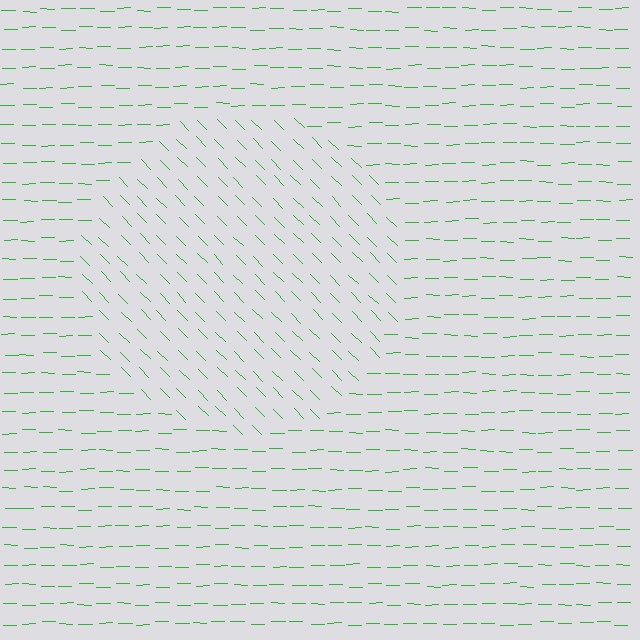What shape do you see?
I see a circle.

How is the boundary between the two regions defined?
The boundary is defined purely by a change in line orientation (approximately 45 degrees difference). All lines are the same color and thickness.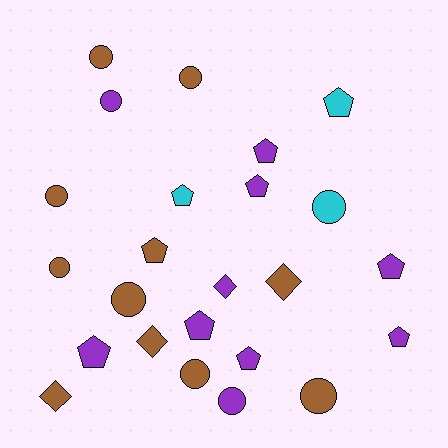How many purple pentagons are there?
There are 7 purple pentagons.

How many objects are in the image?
There are 24 objects.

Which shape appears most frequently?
Pentagon, with 10 objects.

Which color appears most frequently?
Brown, with 11 objects.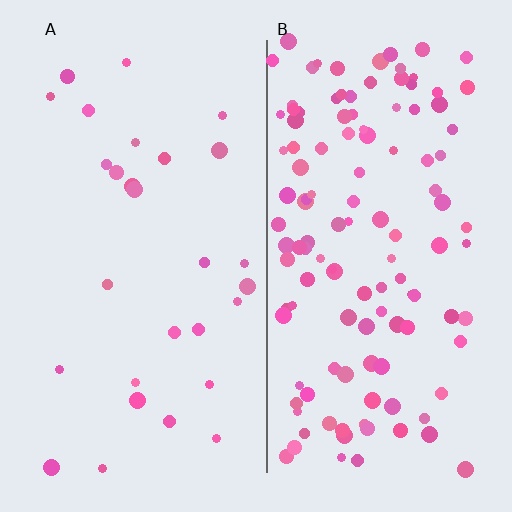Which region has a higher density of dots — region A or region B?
B (the right).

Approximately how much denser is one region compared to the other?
Approximately 4.4× — region B over region A.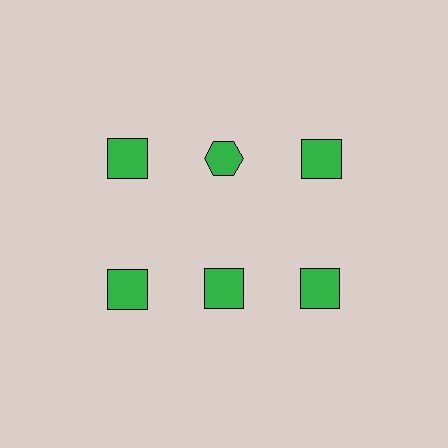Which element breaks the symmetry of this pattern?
The green hexagon in the top row, second from left column breaks the symmetry. All other shapes are green squares.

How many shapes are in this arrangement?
There are 6 shapes arranged in a grid pattern.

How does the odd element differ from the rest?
It has a different shape: hexagon instead of square.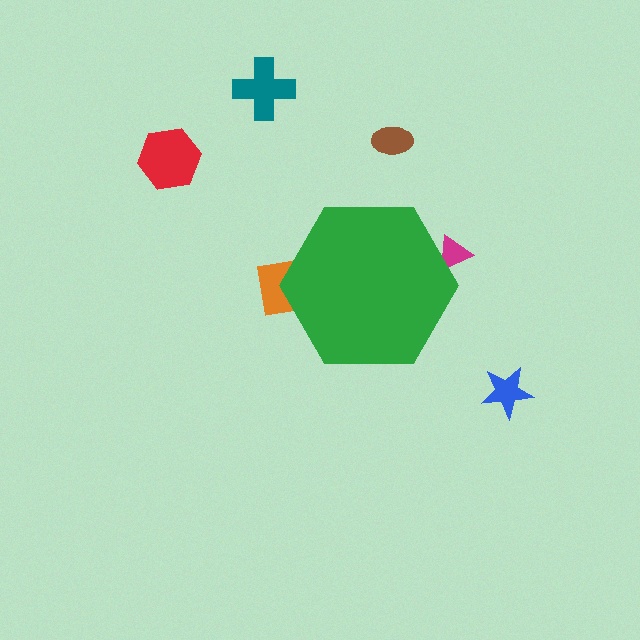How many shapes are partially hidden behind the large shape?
2 shapes are partially hidden.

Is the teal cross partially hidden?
No, the teal cross is fully visible.